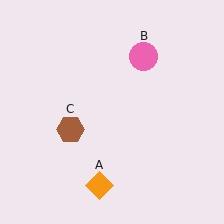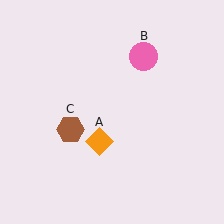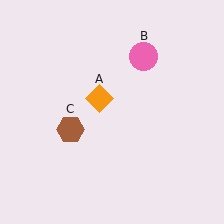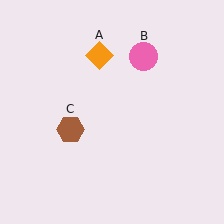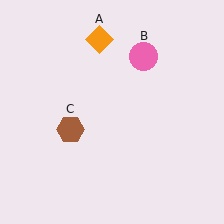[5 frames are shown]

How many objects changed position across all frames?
1 object changed position: orange diamond (object A).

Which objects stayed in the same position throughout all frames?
Pink circle (object B) and brown hexagon (object C) remained stationary.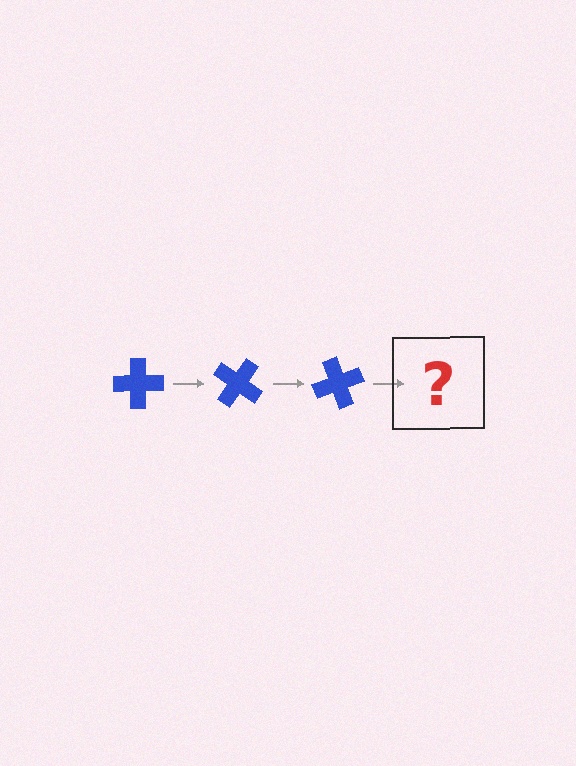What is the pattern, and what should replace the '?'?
The pattern is that the cross rotates 35 degrees each step. The '?' should be a blue cross rotated 105 degrees.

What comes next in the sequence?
The next element should be a blue cross rotated 105 degrees.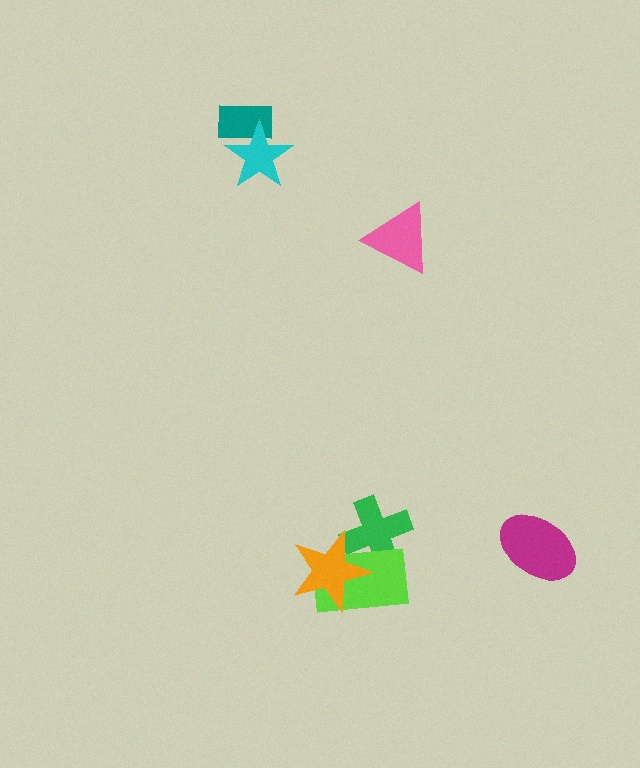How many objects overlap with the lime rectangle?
2 objects overlap with the lime rectangle.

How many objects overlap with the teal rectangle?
1 object overlaps with the teal rectangle.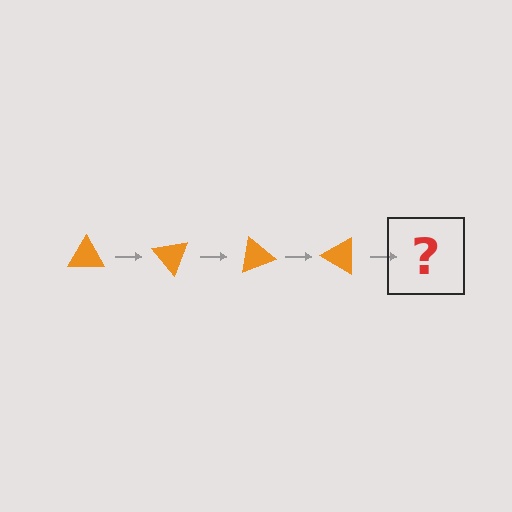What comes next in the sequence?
The next element should be an orange triangle rotated 200 degrees.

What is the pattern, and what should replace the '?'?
The pattern is that the triangle rotates 50 degrees each step. The '?' should be an orange triangle rotated 200 degrees.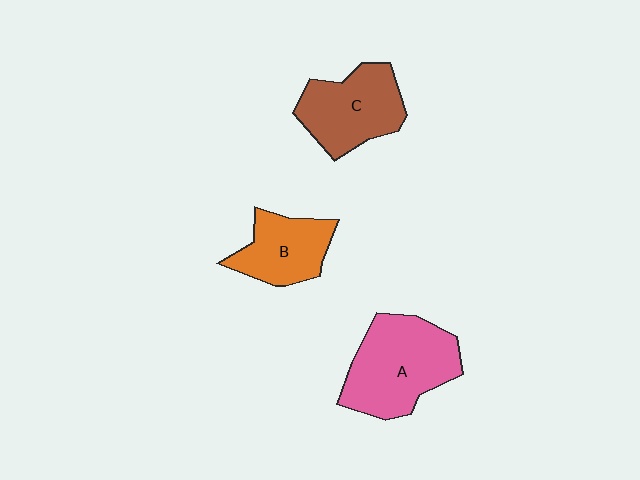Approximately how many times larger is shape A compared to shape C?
Approximately 1.3 times.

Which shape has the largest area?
Shape A (pink).